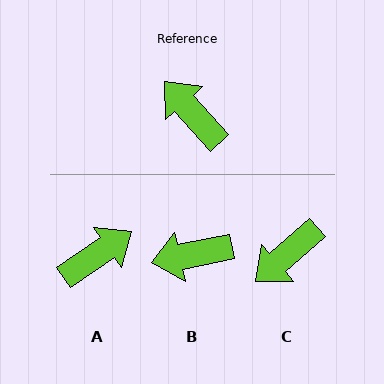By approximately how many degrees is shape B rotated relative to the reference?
Approximately 60 degrees counter-clockwise.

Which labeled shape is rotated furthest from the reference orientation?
A, about 97 degrees away.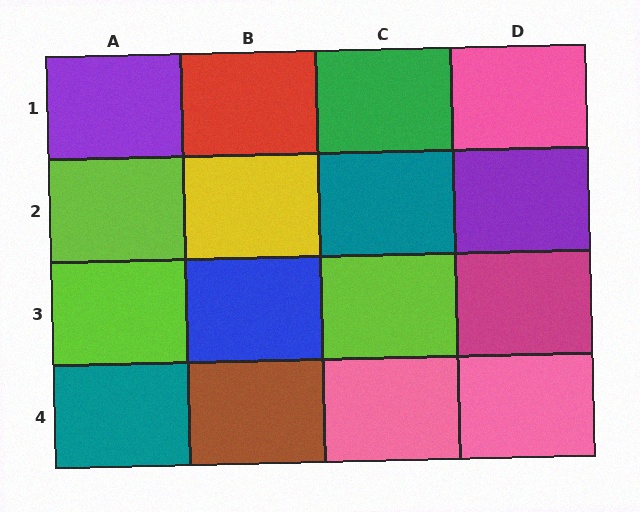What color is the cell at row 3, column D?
Magenta.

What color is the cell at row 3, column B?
Blue.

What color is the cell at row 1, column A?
Purple.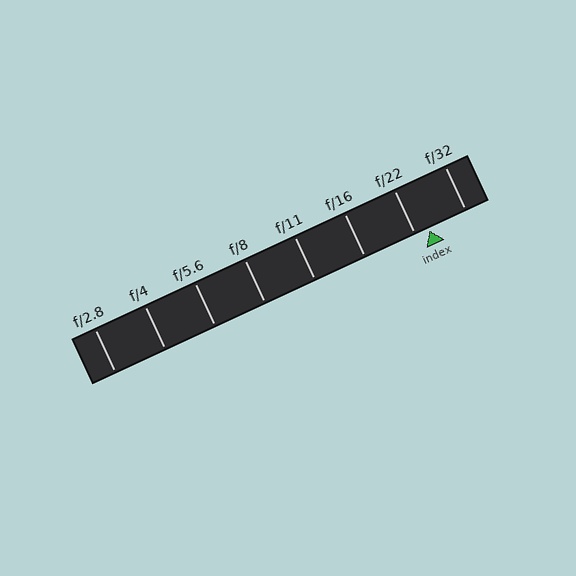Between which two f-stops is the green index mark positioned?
The index mark is between f/22 and f/32.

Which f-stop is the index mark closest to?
The index mark is closest to f/22.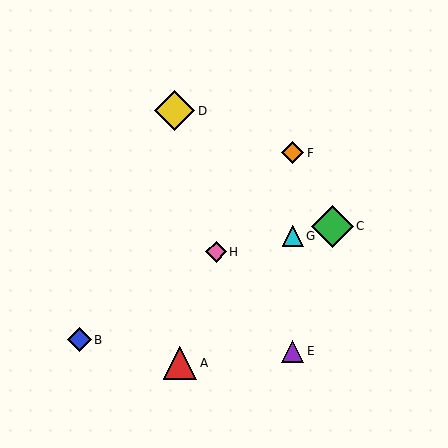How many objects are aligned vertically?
3 objects (E, F, G) are aligned vertically.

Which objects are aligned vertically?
Objects E, F, G are aligned vertically.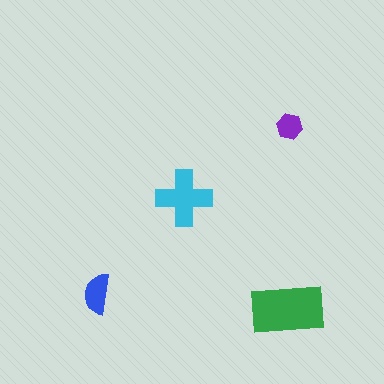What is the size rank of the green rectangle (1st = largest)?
1st.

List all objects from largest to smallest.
The green rectangle, the cyan cross, the blue semicircle, the purple hexagon.